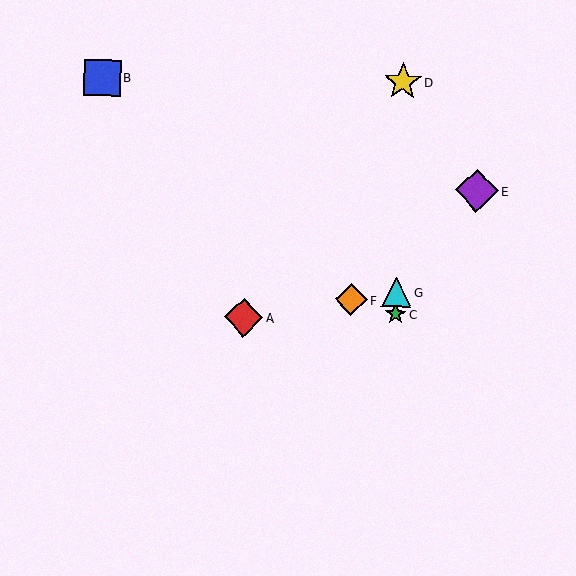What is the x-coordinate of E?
Object E is at x≈477.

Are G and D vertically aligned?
Yes, both are at x≈396.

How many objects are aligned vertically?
3 objects (C, D, G) are aligned vertically.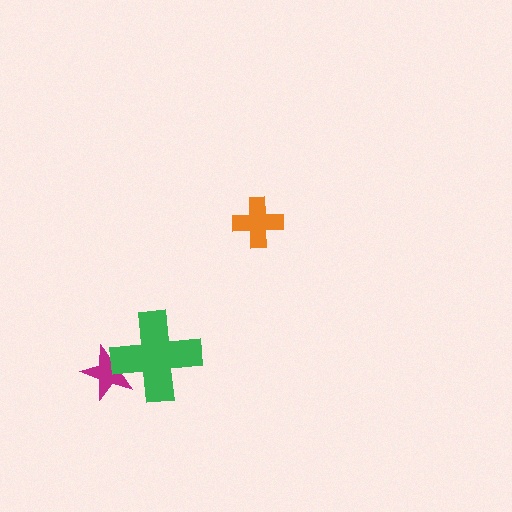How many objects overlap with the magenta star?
1 object overlaps with the magenta star.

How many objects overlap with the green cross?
1 object overlaps with the green cross.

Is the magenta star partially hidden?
Yes, it is partially covered by another shape.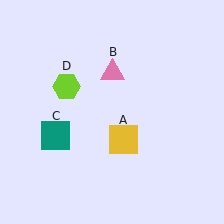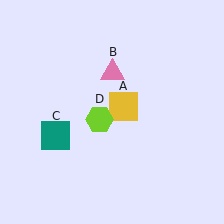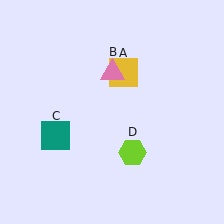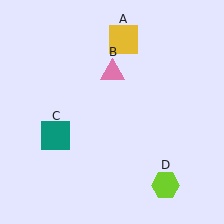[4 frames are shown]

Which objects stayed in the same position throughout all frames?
Pink triangle (object B) and teal square (object C) remained stationary.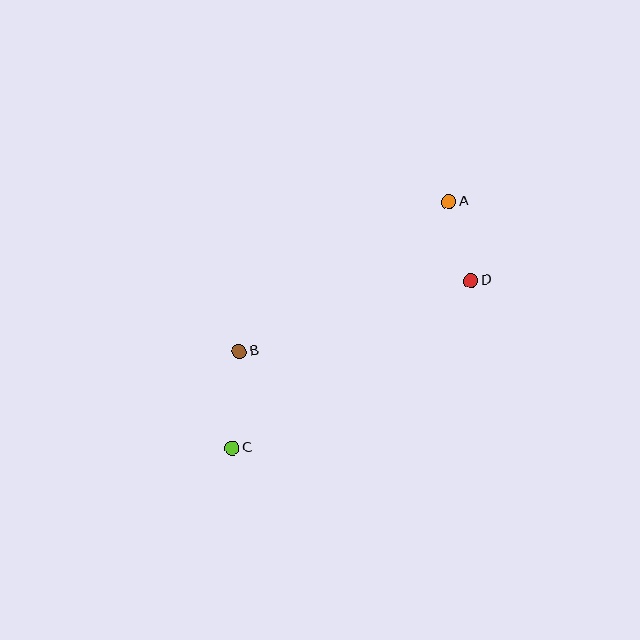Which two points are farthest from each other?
Points A and C are farthest from each other.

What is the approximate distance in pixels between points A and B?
The distance between A and B is approximately 258 pixels.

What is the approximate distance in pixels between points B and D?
The distance between B and D is approximately 242 pixels.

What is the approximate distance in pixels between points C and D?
The distance between C and D is approximately 291 pixels.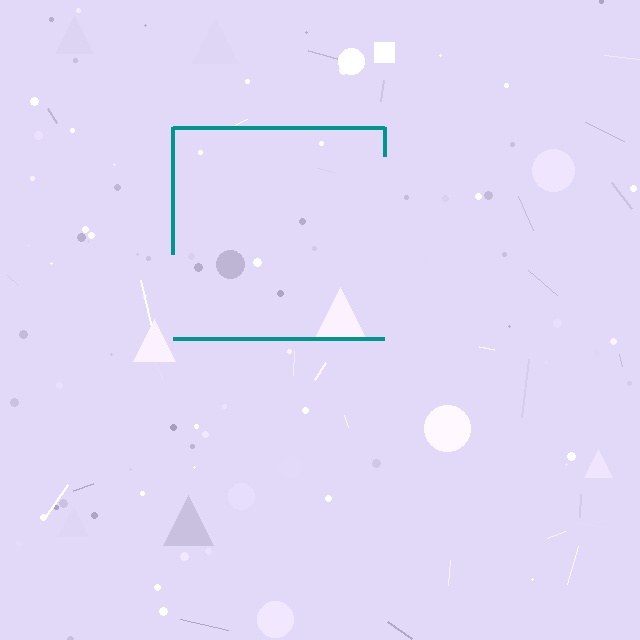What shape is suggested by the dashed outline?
The dashed outline suggests a square.